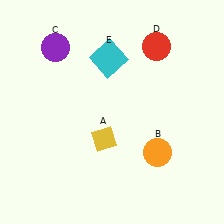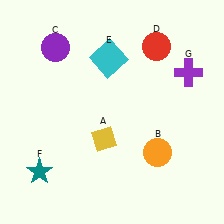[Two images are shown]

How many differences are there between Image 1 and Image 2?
There are 2 differences between the two images.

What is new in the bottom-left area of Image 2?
A teal star (F) was added in the bottom-left area of Image 2.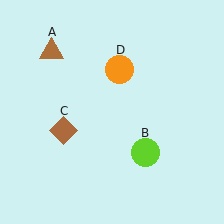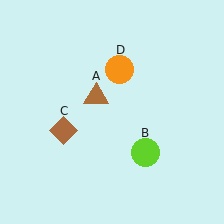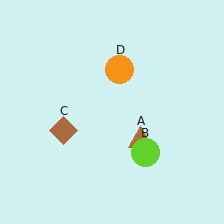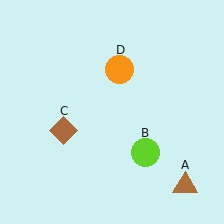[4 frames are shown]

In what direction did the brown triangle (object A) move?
The brown triangle (object A) moved down and to the right.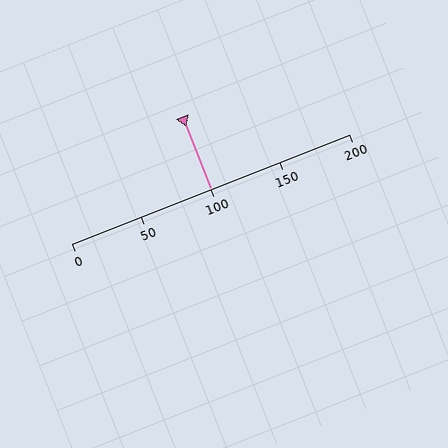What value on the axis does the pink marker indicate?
The marker indicates approximately 100.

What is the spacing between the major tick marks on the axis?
The major ticks are spaced 50 apart.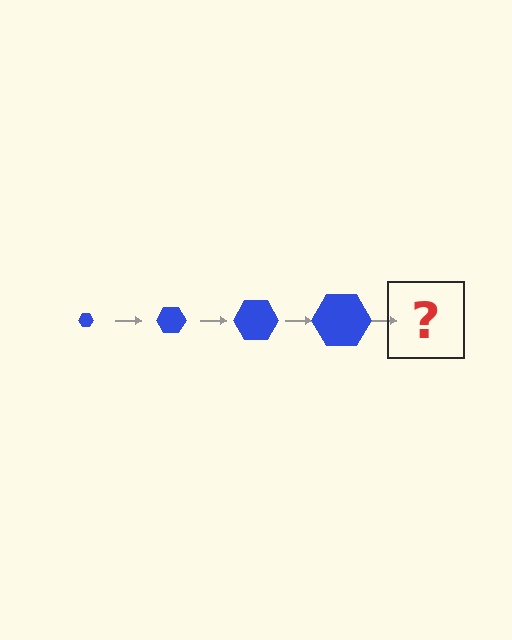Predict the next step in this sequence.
The next step is a blue hexagon, larger than the previous one.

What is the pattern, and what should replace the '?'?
The pattern is that the hexagon gets progressively larger each step. The '?' should be a blue hexagon, larger than the previous one.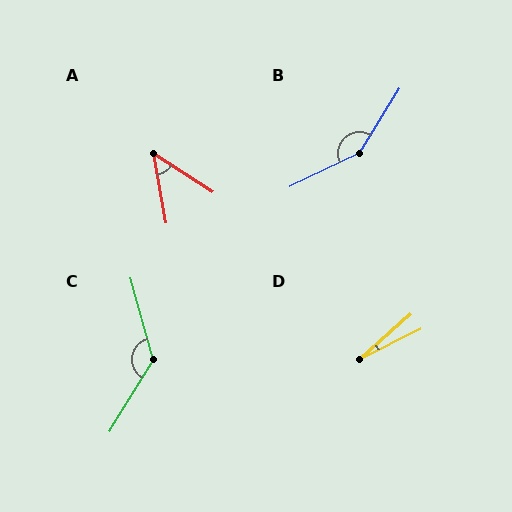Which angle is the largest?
B, at approximately 147 degrees.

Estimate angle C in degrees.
Approximately 133 degrees.